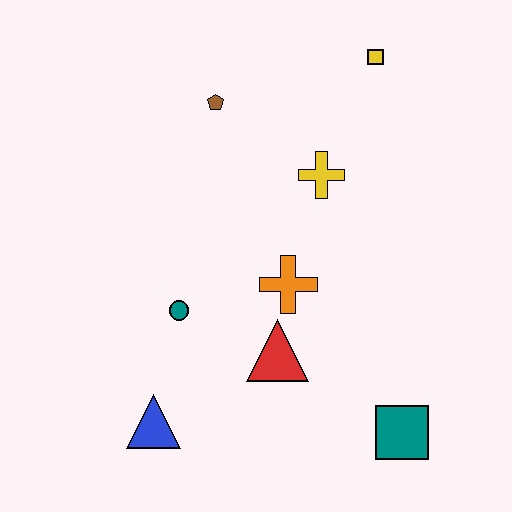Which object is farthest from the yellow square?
The blue triangle is farthest from the yellow square.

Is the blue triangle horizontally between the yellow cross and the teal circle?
No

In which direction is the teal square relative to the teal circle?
The teal square is to the right of the teal circle.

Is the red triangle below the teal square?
No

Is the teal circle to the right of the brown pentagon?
No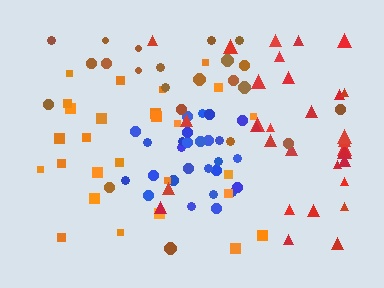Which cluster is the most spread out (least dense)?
Brown.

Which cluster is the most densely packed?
Blue.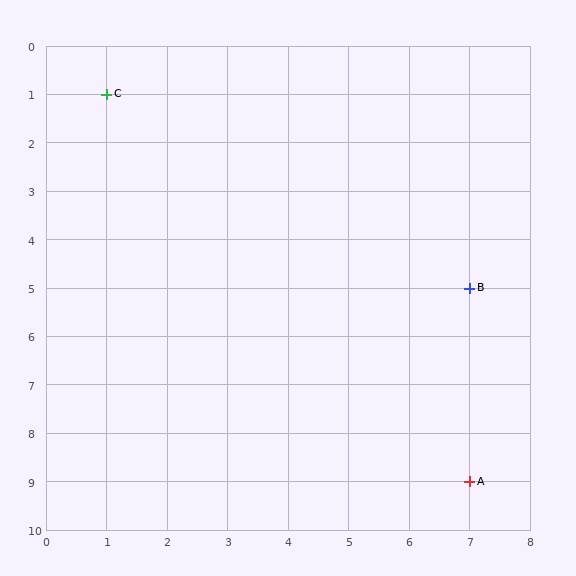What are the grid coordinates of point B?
Point B is at grid coordinates (7, 5).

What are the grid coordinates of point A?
Point A is at grid coordinates (7, 9).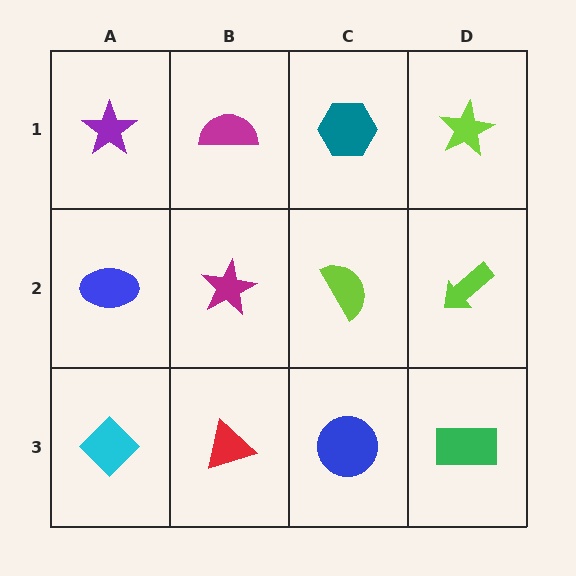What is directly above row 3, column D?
A lime arrow.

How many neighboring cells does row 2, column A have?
3.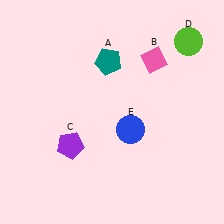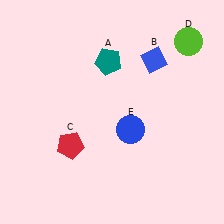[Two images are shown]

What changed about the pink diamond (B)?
In Image 1, B is pink. In Image 2, it changed to blue.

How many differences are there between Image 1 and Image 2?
There are 2 differences between the two images.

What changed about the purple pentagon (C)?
In Image 1, C is purple. In Image 2, it changed to red.